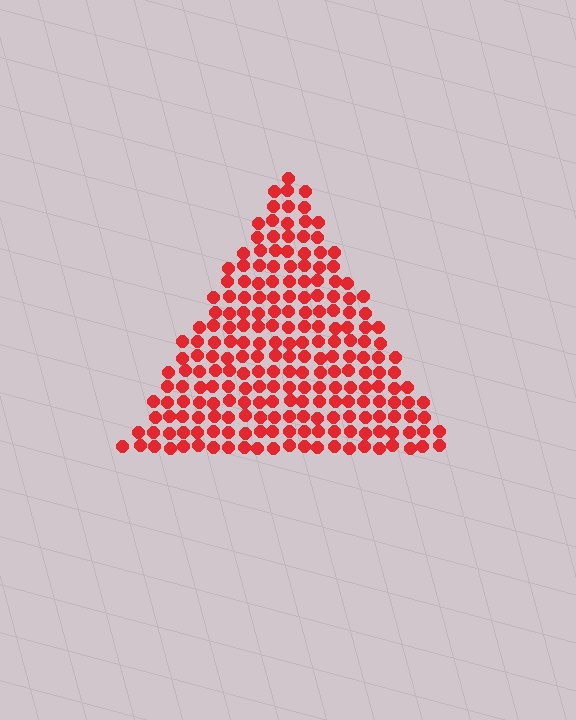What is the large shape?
The large shape is a triangle.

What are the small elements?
The small elements are circles.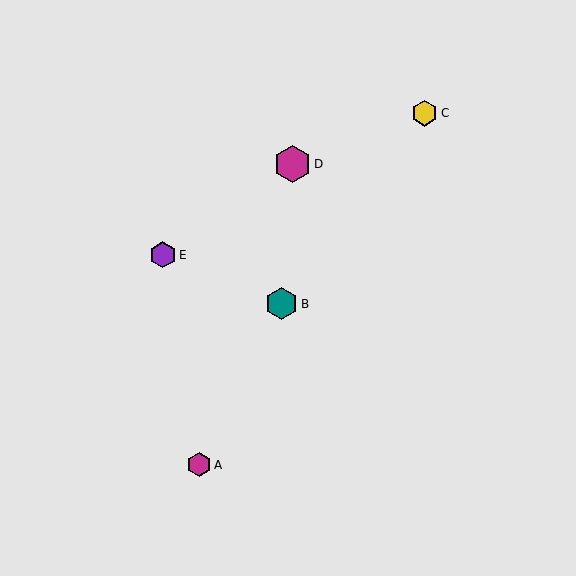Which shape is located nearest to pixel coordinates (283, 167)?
The magenta hexagon (labeled D) at (292, 164) is nearest to that location.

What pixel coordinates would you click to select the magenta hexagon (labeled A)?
Click at (199, 465) to select the magenta hexagon A.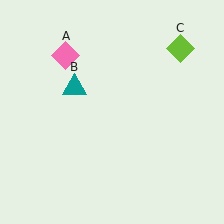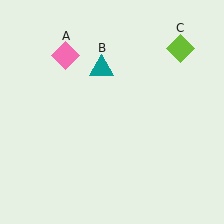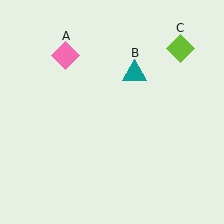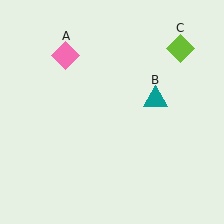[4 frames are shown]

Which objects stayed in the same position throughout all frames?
Pink diamond (object A) and lime diamond (object C) remained stationary.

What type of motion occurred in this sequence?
The teal triangle (object B) rotated clockwise around the center of the scene.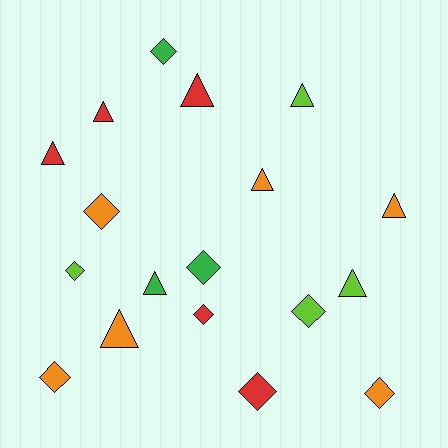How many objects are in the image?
There are 18 objects.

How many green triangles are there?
There is 1 green triangle.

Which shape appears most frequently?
Diamond, with 9 objects.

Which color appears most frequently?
Orange, with 6 objects.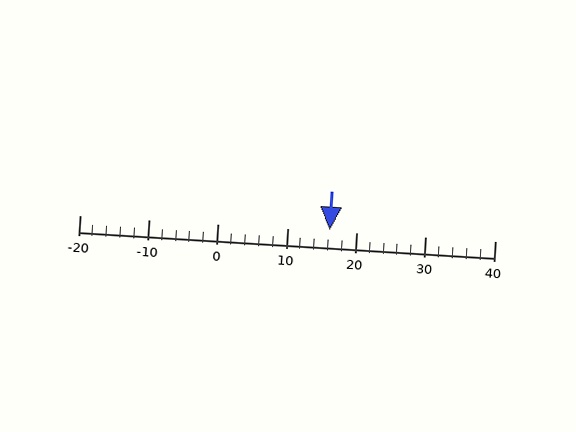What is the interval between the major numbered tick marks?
The major tick marks are spaced 10 units apart.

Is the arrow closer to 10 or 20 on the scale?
The arrow is closer to 20.